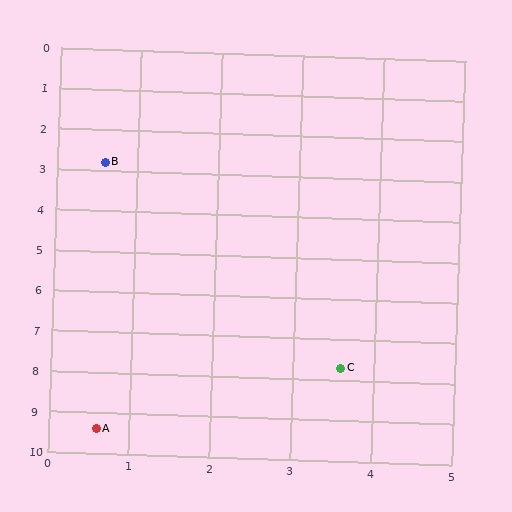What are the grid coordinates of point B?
Point B is at approximately (0.6, 2.8).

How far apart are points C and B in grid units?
Points C and B are about 5.7 grid units apart.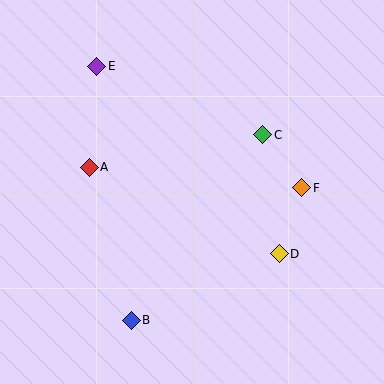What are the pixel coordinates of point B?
Point B is at (131, 320).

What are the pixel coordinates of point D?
Point D is at (279, 254).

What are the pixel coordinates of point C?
Point C is at (263, 135).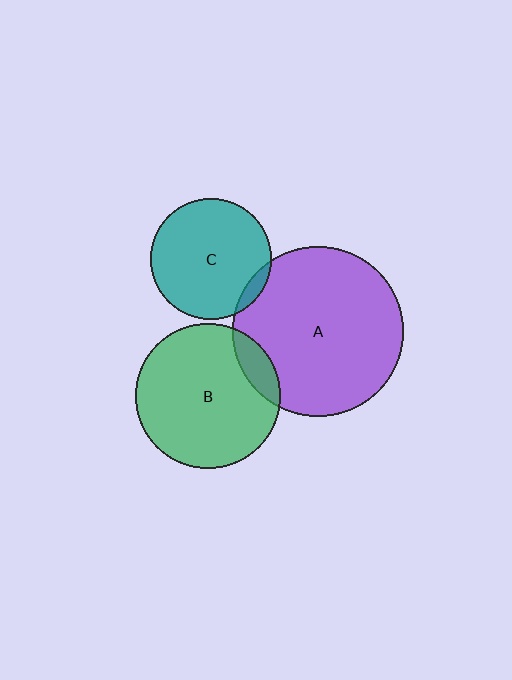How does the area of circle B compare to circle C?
Approximately 1.4 times.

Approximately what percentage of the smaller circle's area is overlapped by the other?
Approximately 5%.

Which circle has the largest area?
Circle A (purple).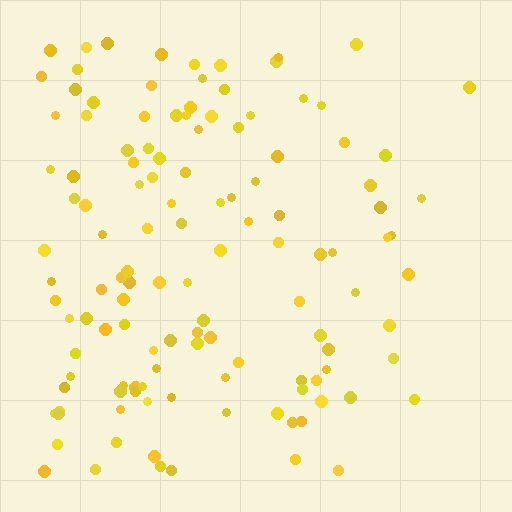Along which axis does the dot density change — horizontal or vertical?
Horizontal.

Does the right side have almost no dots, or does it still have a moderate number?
Still a moderate number, just noticeably fewer than the left.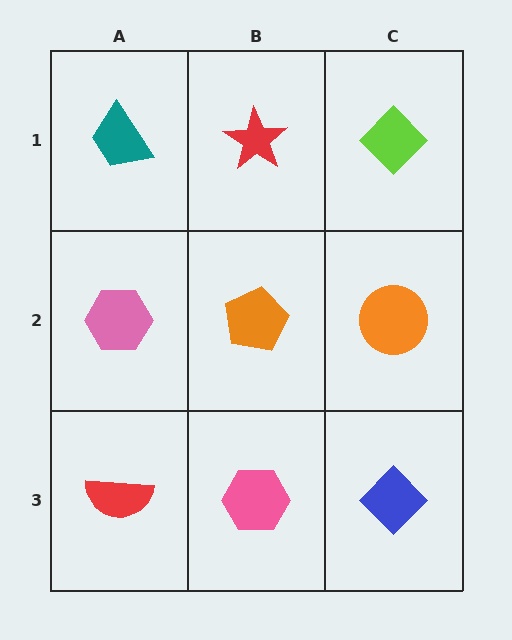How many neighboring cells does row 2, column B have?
4.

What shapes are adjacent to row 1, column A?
A pink hexagon (row 2, column A), a red star (row 1, column B).